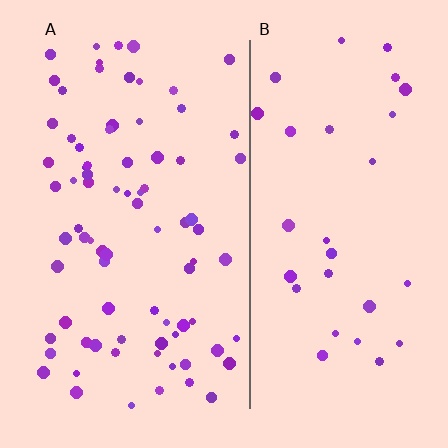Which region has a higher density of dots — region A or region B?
A (the left).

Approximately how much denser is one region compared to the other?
Approximately 2.5× — region A over region B.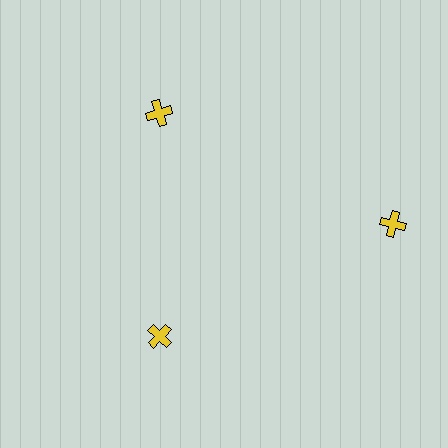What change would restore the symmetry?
The symmetry would be restored by moving it inward, back onto the ring so that all 3 crosses sit at equal angles and equal distance from the center.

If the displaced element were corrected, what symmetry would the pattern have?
It would have 3-fold rotational symmetry — the pattern would map onto itself every 120 degrees.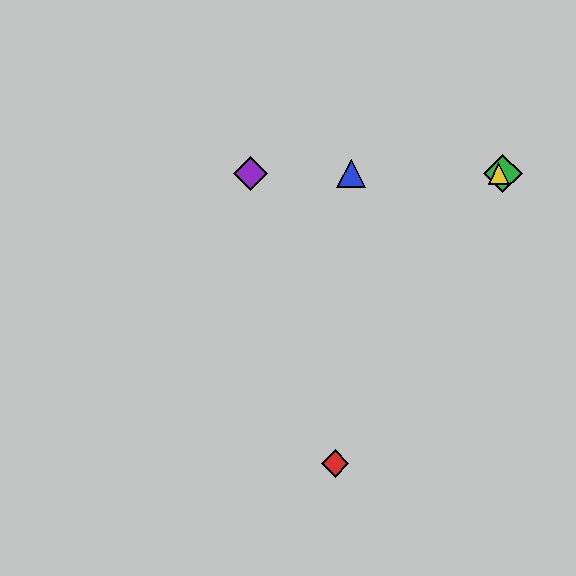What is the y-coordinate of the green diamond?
The green diamond is at y≈173.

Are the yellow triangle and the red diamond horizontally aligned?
No, the yellow triangle is at y≈173 and the red diamond is at y≈463.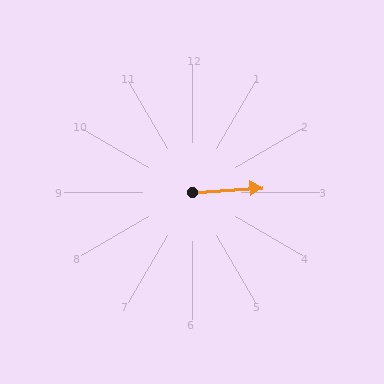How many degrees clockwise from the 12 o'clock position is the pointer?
Approximately 86 degrees.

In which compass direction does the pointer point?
East.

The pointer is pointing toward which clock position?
Roughly 3 o'clock.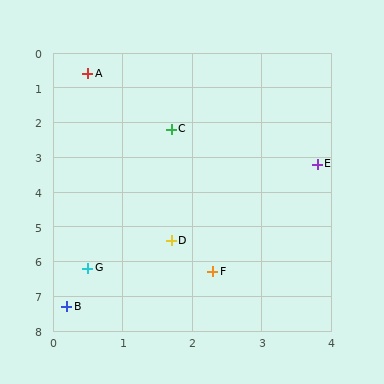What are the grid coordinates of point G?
Point G is at approximately (0.5, 6.2).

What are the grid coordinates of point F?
Point F is at approximately (2.3, 6.3).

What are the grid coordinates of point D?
Point D is at approximately (1.7, 5.4).